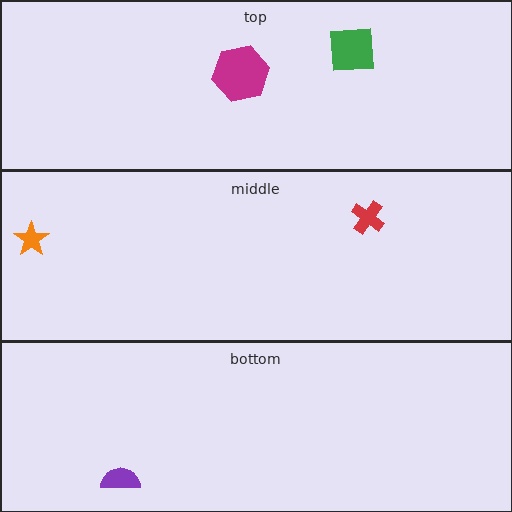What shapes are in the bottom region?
The purple semicircle.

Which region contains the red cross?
The middle region.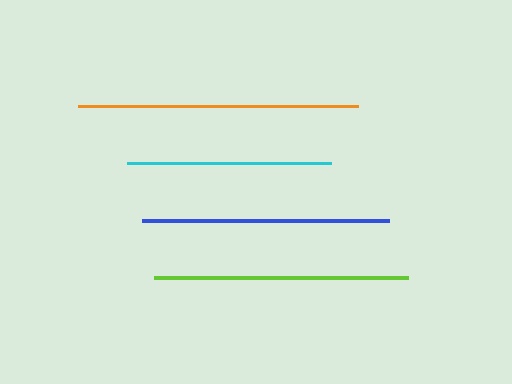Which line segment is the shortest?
The cyan line is the shortest at approximately 203 pixels.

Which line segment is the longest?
The orange line is the longest at approximately 280 pixels.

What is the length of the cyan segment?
The cyan segment is approximately 203 pixels long.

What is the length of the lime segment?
The lime segment is approximately 253 pixels long.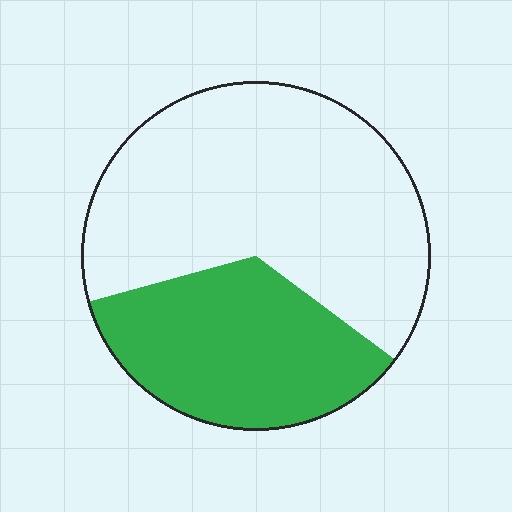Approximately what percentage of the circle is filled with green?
Approximately 35%.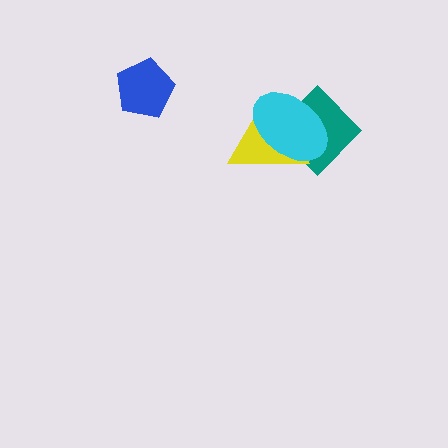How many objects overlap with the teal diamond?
2 objects overlap with the teal diamond.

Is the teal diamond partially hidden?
Yes, it is partially covered by another shape.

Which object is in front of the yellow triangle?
The cyan ellipse is in front of the yellow triangle.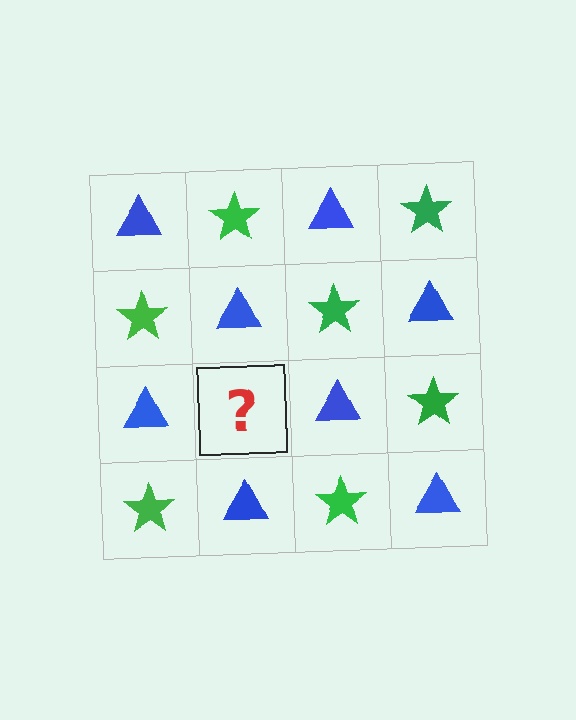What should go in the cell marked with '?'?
The missing cell should contain a green star.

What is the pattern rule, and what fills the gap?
The rule is that it alternates blue triangle and green star in a checkerboard pattern. The gap should be filled with a green star.